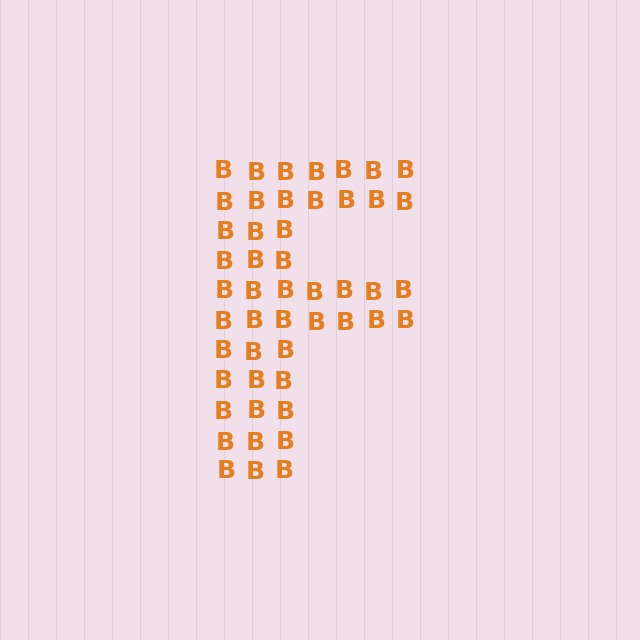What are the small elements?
The small elements are letter B's.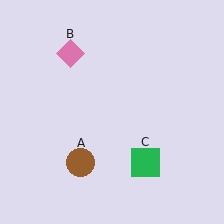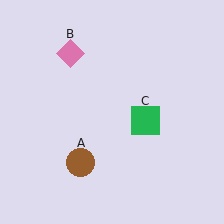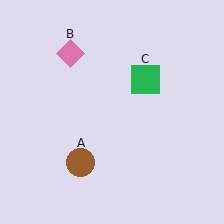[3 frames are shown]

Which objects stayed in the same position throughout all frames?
Brown circle (object A) and pink diamond (object B) remained stationary.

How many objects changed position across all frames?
1 object changed position: green square (object C).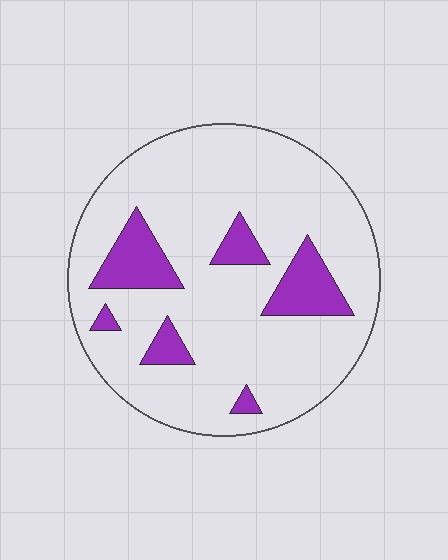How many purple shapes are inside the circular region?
6.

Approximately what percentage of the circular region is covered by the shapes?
Approximately 15%.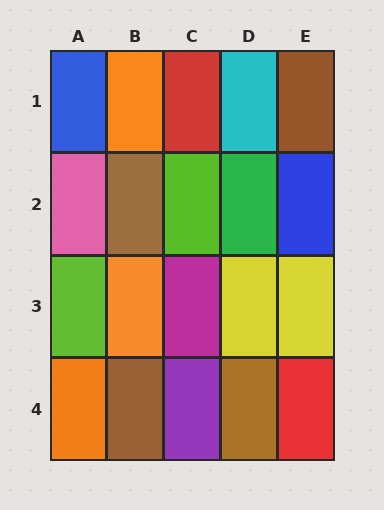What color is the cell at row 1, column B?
Orange.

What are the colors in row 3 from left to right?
Lime, orange, magenta, yellow, yellow.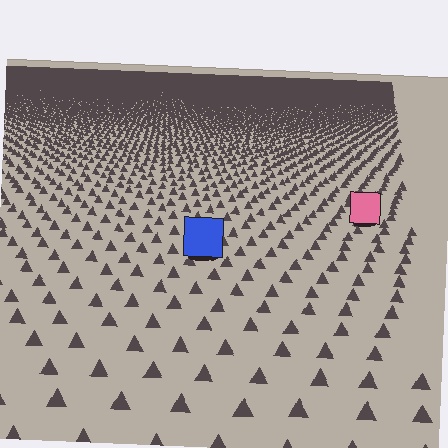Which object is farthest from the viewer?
The pink square is farthest from the viewer. It appears smaller and the ground texture around it is denser.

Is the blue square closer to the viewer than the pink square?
Yes. The blue square is closer — you can tell from the texture gradient: the ground texture is coarser near it.